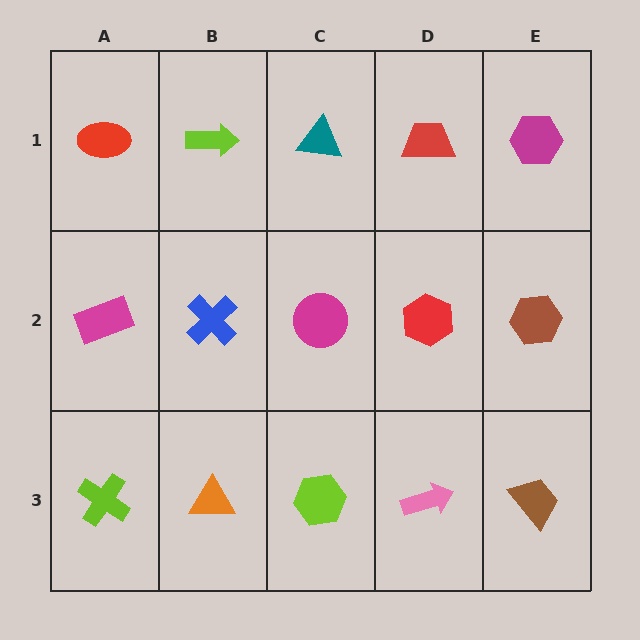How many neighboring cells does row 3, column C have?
3.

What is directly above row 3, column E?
A brown hexagon.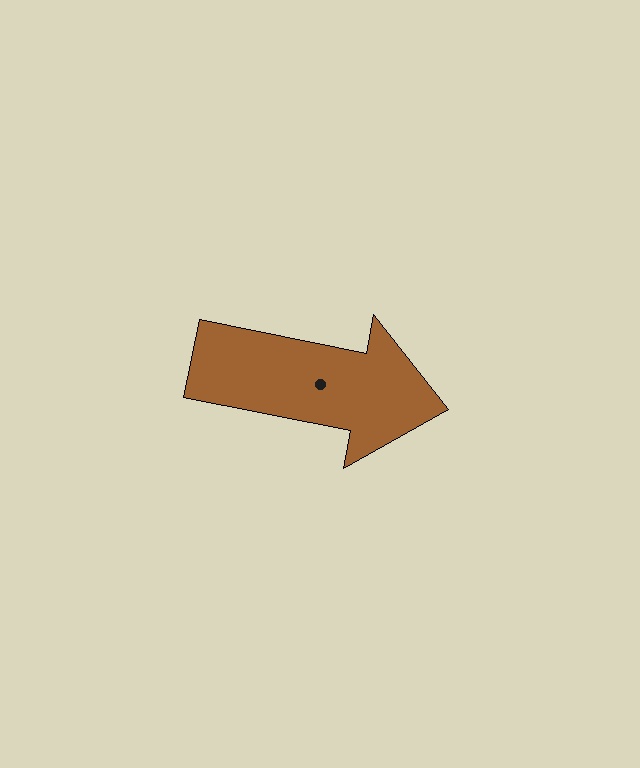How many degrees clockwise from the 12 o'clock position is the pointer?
Approximately 101 degrees.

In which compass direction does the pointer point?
East.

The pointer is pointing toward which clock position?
Roughly 3 o'clock.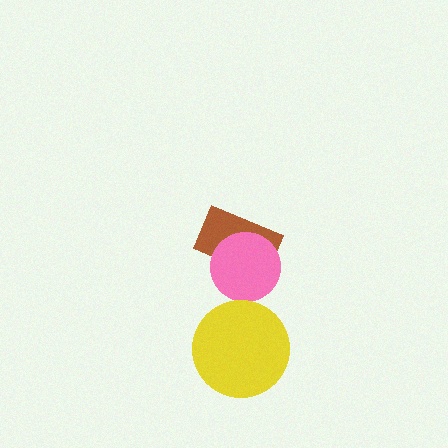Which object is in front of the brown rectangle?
The pink circle is in front of the brown rectangle.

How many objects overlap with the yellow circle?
0 objects overlap with the yellow circle.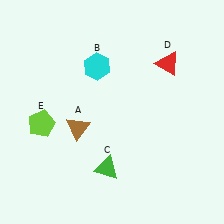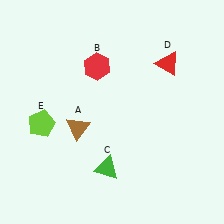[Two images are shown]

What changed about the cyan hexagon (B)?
In Image 1, B is cyan. In Image 2, it changed to red.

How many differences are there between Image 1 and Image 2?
There is 1 difference between the two images.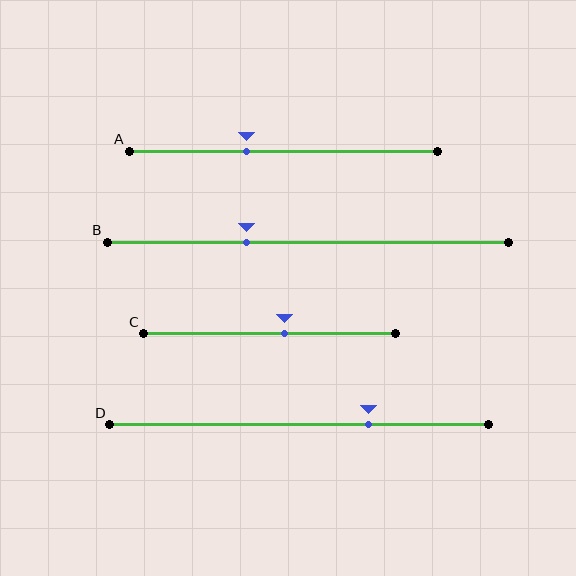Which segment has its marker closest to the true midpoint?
Segment C has its marker closest to the true midpoint.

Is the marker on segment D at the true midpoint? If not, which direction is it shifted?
No, the marker on segment D is shifted to the right by about 18% of the segment length.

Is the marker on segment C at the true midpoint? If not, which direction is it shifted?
No, the marker on segment C is shifted to the right by about 6% of the segment length.